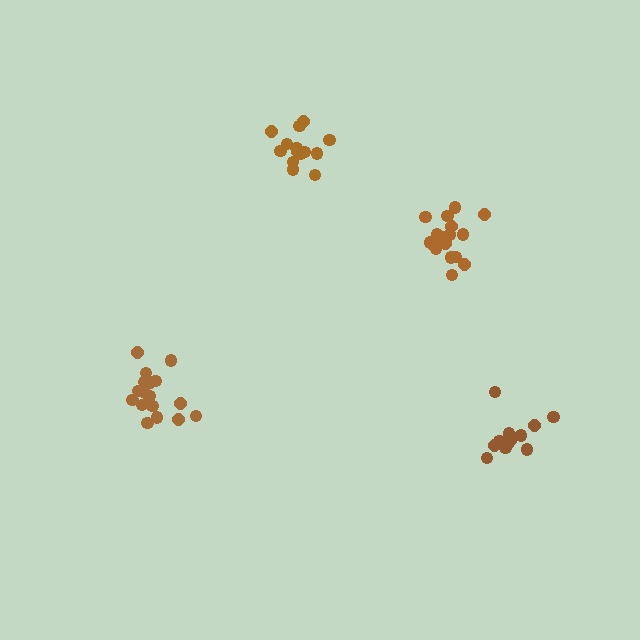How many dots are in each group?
Group 1: 14 dots, Group 2: 17 dots, Group 3: 14 dots, Group 4: 17 dots (62 total).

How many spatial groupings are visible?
There are 4 spatial groupings.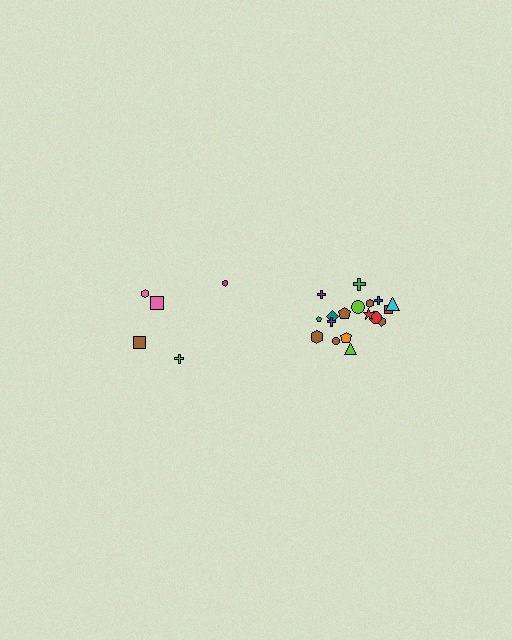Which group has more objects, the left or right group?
The right group.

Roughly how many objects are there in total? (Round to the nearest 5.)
Roughly 25 objects in total.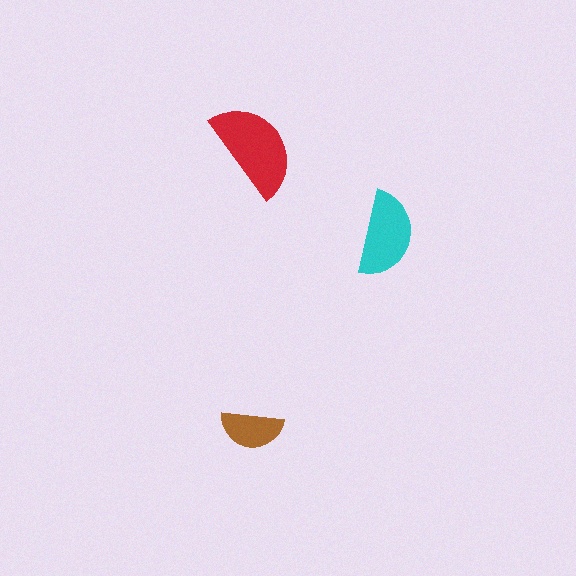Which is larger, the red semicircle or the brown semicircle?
The red one.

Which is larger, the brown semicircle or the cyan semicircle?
The cyan one.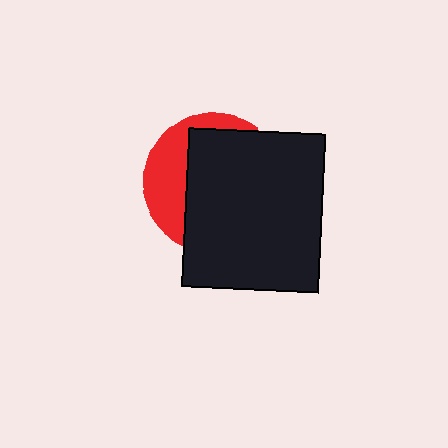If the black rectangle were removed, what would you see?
You would see the complete red circle.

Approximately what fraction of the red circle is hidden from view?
Roughly 69% of the red circle is hidden behind the black rectangle.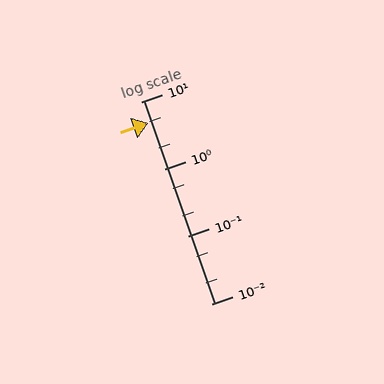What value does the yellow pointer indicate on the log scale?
The pointer indicates approximately 4.9.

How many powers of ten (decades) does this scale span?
The scale spans 3 decades, from 0.01 to 10.